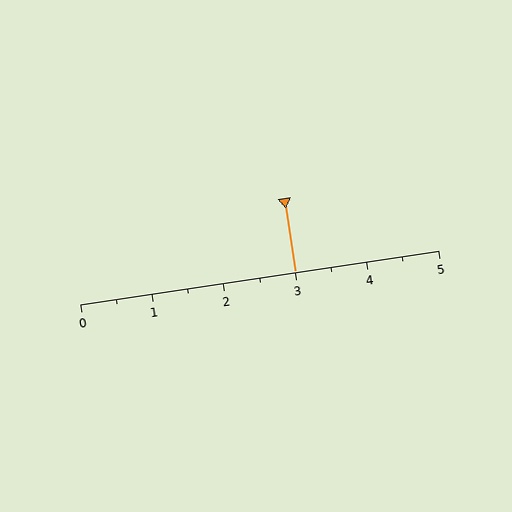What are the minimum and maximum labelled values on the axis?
The axis runs from 0 to 5.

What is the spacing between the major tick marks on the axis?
The major ticks are spaced 1 apart.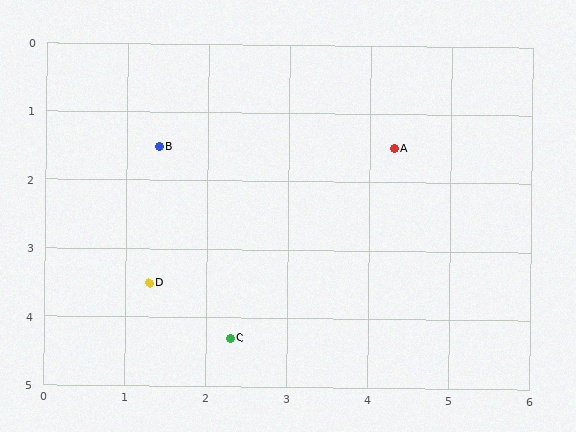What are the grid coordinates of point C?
Point C is at approximately (2.3, 4.3).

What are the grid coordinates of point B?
Point B is at approximately (1.4, 1.5).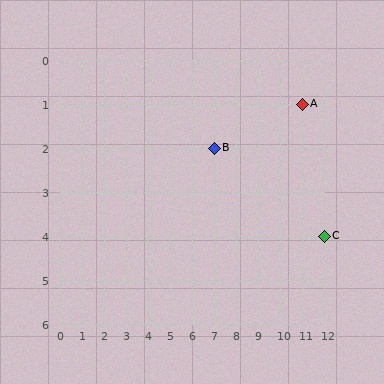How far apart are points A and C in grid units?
Points A and C are 1 column and 3 rows apart (about 3.2 grid units diagonally).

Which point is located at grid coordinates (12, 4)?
Point C is at (12, 4).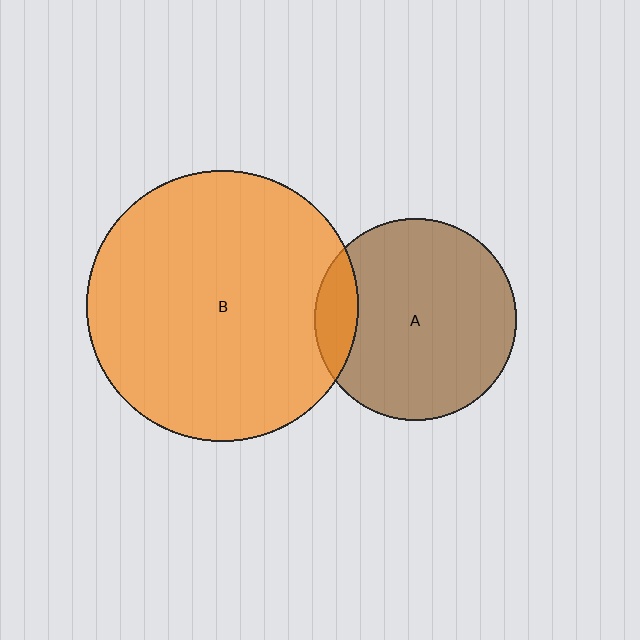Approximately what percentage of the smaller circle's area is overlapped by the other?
Approximately 15%.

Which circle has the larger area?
Circle B (orange).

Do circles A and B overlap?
Yes.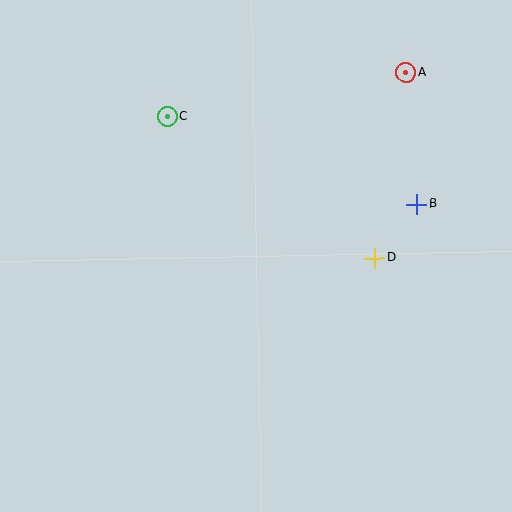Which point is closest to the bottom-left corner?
Point C is closest to the bottom-left corner.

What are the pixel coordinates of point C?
Point C is at (167, 117).